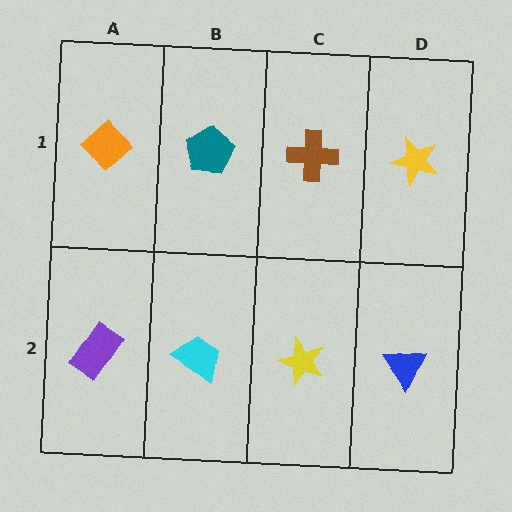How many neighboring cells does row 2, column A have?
2.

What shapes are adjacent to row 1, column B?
A cyan trapezoid (row 2, column B), an orange diamond (row 1, column A), a brown cross (row 1, column C).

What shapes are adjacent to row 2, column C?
A brown cross (row 1, column C), a cyan trapezoid (row 2, column B), a blue triangle (row 2, column D).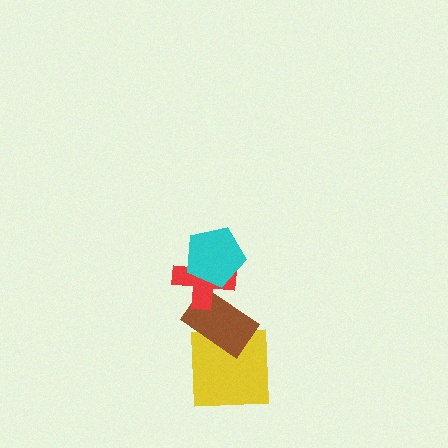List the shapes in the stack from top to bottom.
From top to bottom: the cyan pentagon, the red cross, the brown rectangle, the yellow square.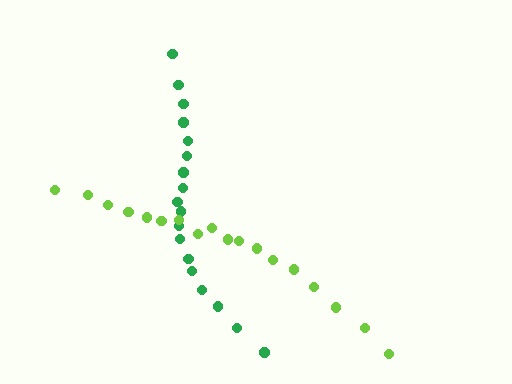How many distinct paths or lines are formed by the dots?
There are 2 distinct paths.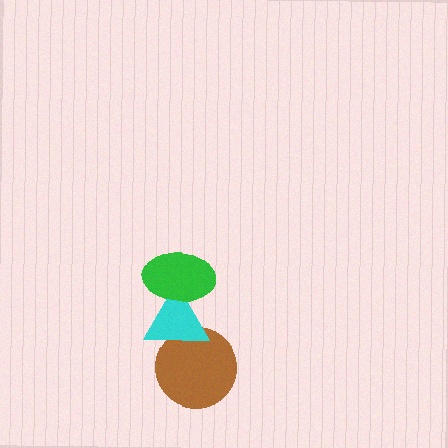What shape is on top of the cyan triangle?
The green ellipse is on top of the cyan triangle.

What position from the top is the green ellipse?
The green ellipse is 1st from the top.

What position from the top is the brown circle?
The brown circle is 3rd from the top.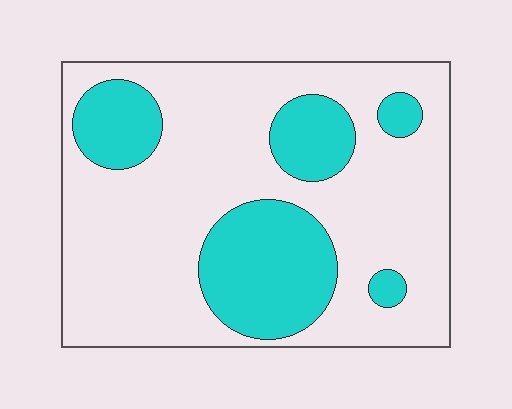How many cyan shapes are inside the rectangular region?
5.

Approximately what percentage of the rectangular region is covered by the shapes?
Approximately 30%.